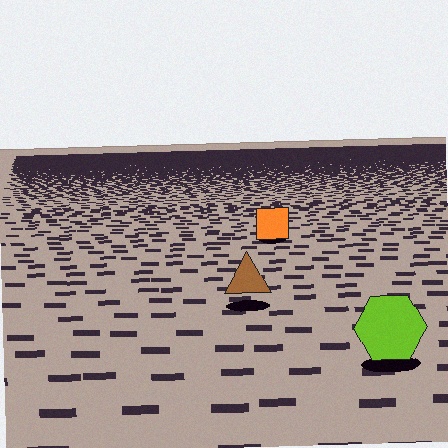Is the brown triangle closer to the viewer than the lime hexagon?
No. The lime hexagon is closer — you can tell from the texture gradient: the ground texture is coarser near it.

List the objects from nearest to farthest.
From nearest to farthest: the lime hexagon, the brown triangle, the orange square.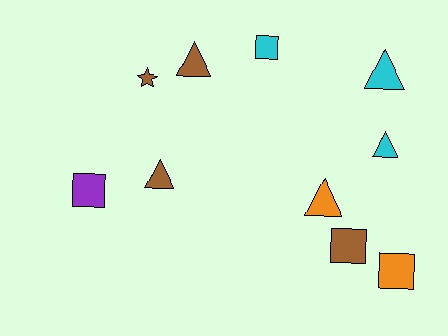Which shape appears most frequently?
Triangle, with 5 objects.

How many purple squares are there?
There is 1 purple square.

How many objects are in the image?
There are 10 objects.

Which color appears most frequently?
Brown, with 4 objects.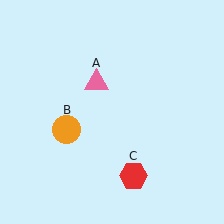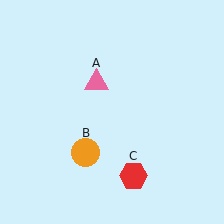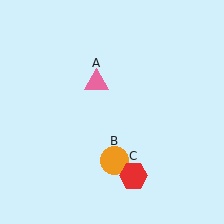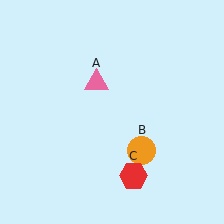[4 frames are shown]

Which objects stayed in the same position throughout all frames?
Pink triangle (object A) and red hexagon (object C) remained stationary.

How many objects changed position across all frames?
1 object changed position: orange circle (object B).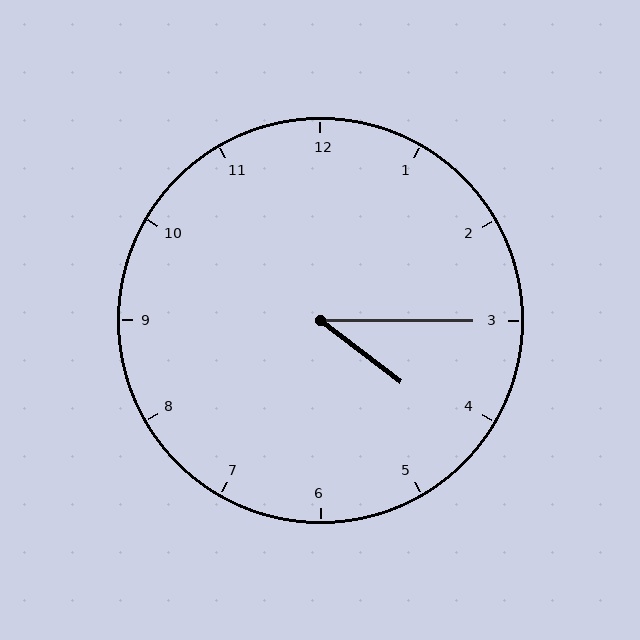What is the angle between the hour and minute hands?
Approximately 38 degrees.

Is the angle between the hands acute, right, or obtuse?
It is acute.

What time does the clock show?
4:15.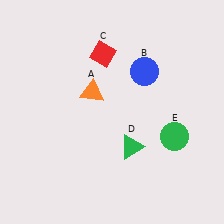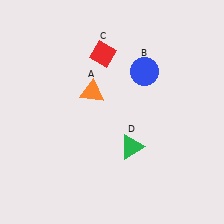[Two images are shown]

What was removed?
The green circle (E) was removed in Image 2.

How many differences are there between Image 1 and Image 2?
There is 1 difference between the two images.